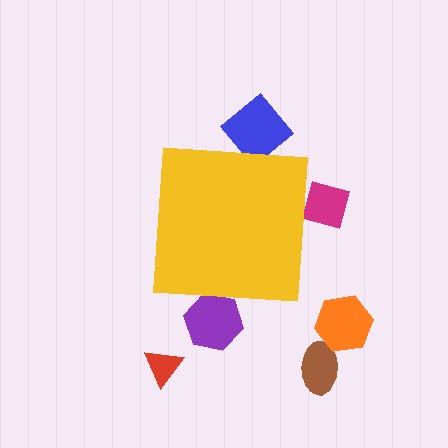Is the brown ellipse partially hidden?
No, the brown ellipse is fully visible.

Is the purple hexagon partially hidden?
Yes, the purple hexagon is partially hidden behind the yellow square.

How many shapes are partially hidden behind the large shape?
3 shapes are partially hidden.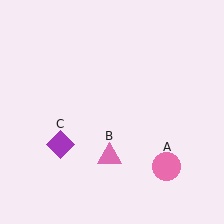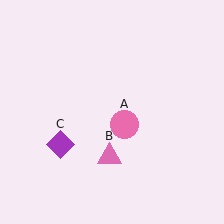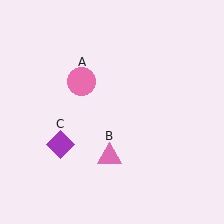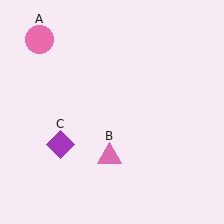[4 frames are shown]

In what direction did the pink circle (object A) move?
The pink circle (object A) moved up and to the left.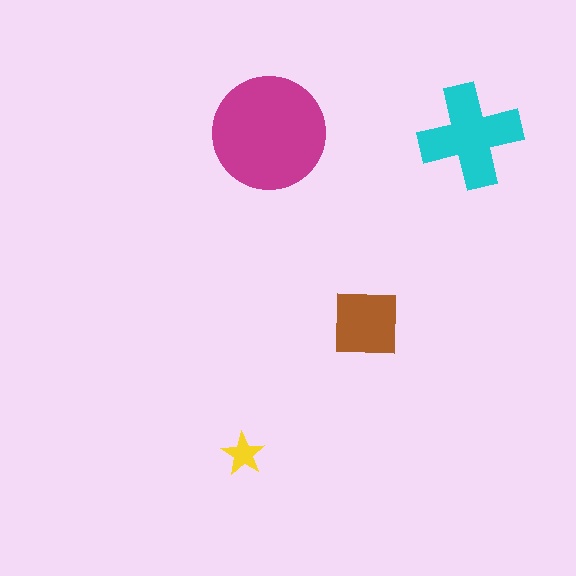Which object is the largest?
The magenta circle.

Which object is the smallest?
The yellow star.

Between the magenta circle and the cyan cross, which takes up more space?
The magenta circle.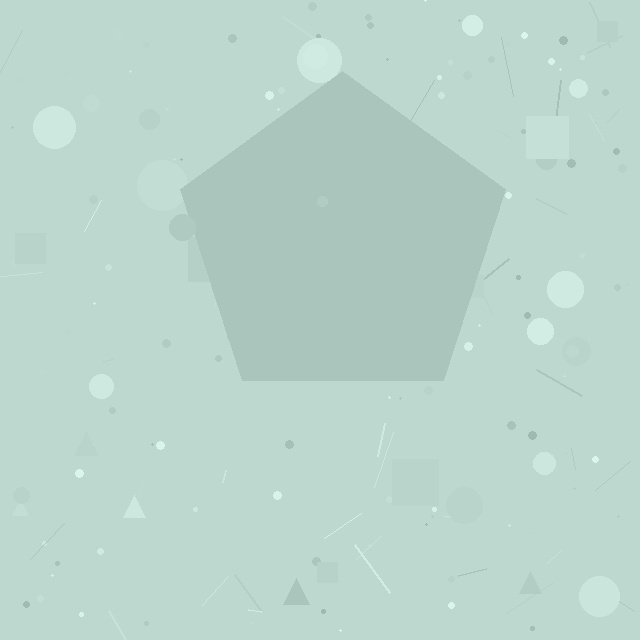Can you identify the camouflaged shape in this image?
The camouflaged shape is a pentagon.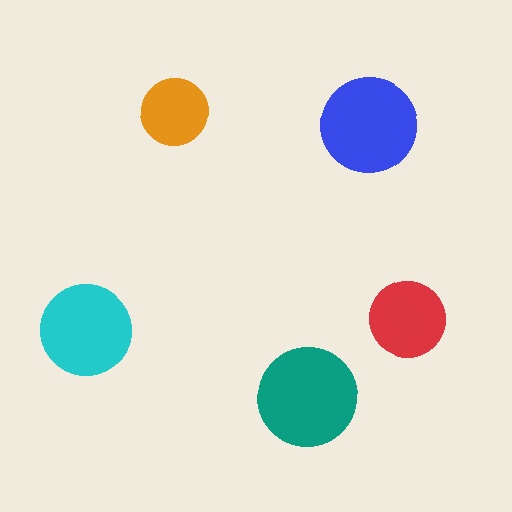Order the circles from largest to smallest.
the teal one, the blue one, the cyan one, the red one, the orange one.